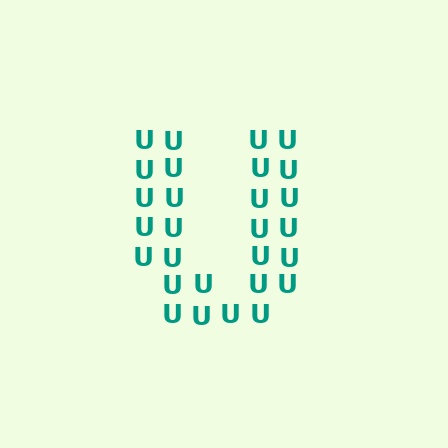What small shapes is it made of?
It is made of small letter U's.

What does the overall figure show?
The overall figure shows the letter U.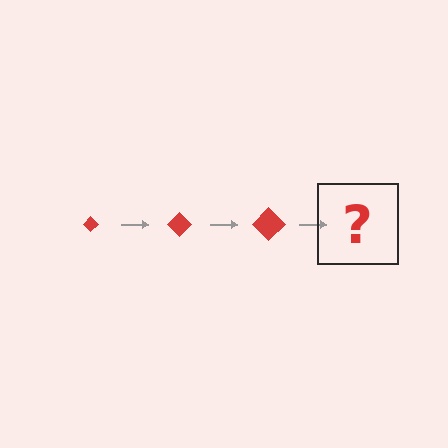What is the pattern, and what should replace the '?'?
The pattern is that the diamond gets progressively larger each step. The '?' should be a red diamond, larger than the previous one.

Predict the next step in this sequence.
The next step is a red diamond, larger than the previous one.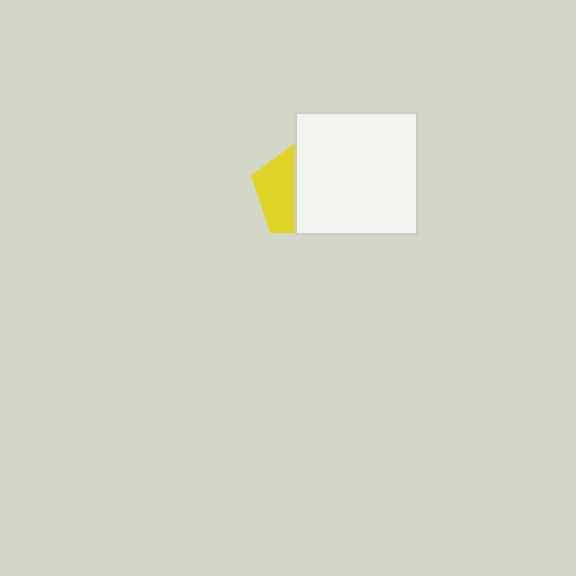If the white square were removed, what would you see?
You would see the complete yellow pentagon.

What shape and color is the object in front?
The object in front is a white square.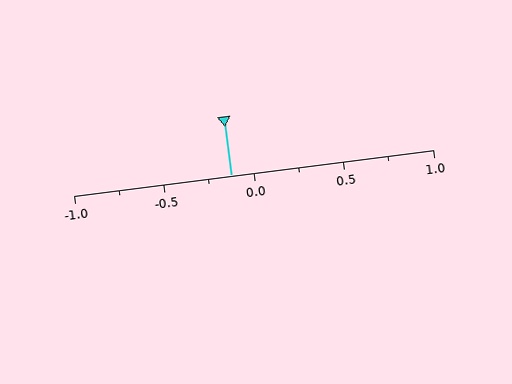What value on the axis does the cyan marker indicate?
The marker indicates approximately -0.12.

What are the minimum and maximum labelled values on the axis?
The axis runs from -1.0 to 1.0.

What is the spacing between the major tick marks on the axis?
The major ticks are spaced 0.5 apart.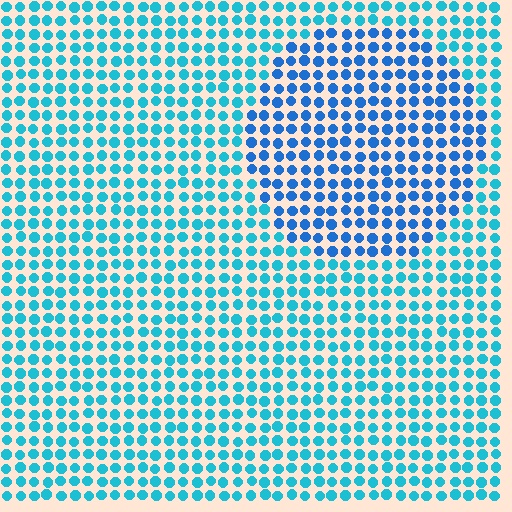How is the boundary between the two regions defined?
The boundary is defined purely by a slight shift in hue (about 26 degrees). Spacing, size, and orientation are identical on both sides.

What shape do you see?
I see a circle.